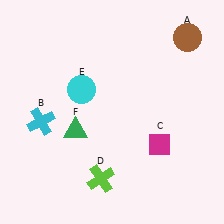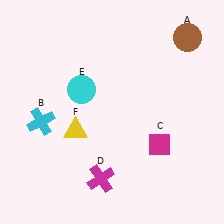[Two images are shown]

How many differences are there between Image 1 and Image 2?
There are 2 differences between the two images.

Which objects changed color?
D changed from lime to magenta. F changed from green to yellow.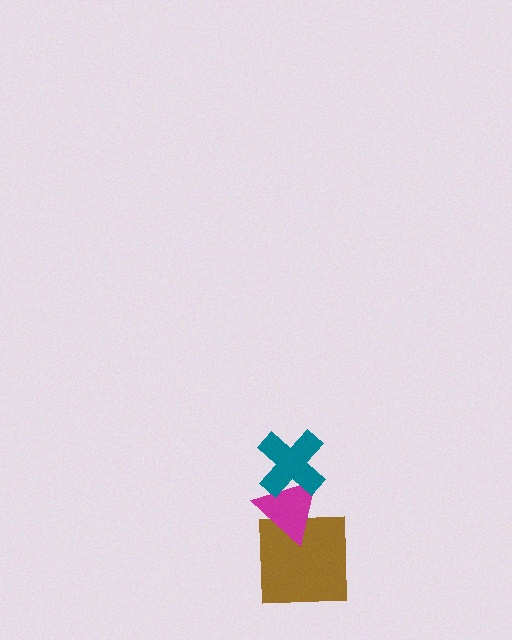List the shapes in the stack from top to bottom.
From top to bottom: the teal cross, the magenta triangle, the brown square.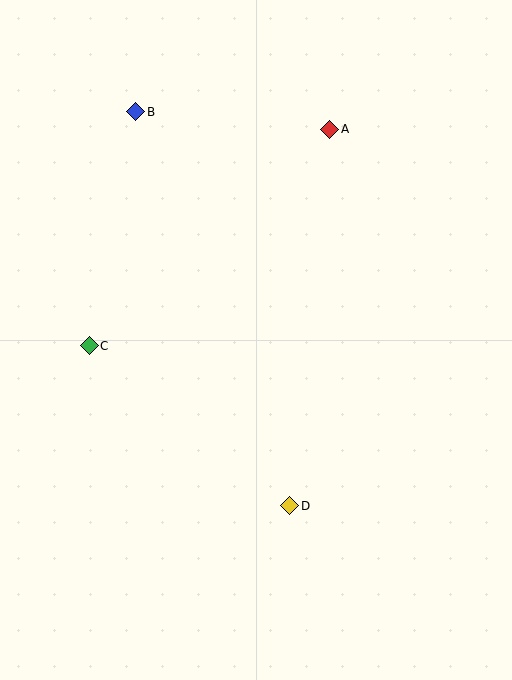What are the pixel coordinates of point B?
Point B is at (136, 112).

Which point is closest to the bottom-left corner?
Point D is closest to the bottom-left corner.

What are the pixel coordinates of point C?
Point C is at (89, 346).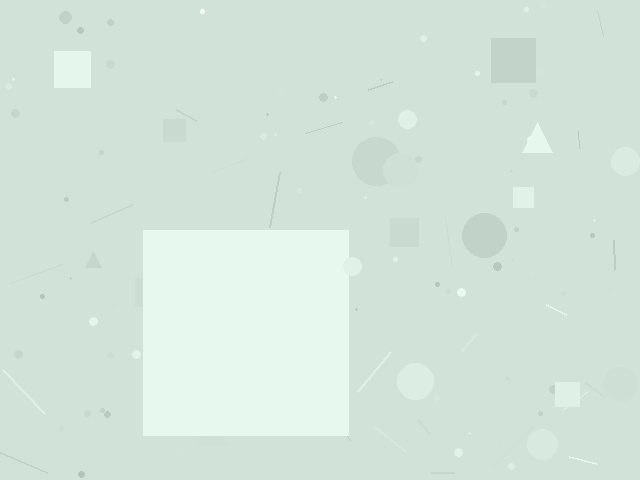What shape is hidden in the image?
A square is hidden in the image.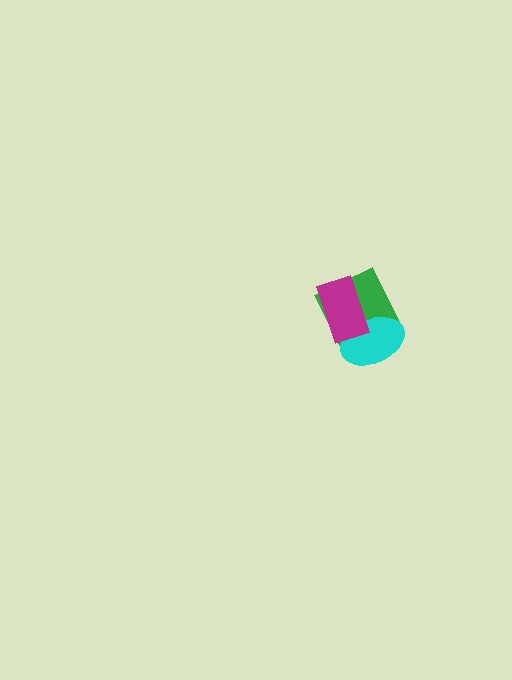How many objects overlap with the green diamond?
2 objects overlap with the green diamond.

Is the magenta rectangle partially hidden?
No, no other shape covers it.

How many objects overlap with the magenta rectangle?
2 objects overlap with the magenta rectangle.